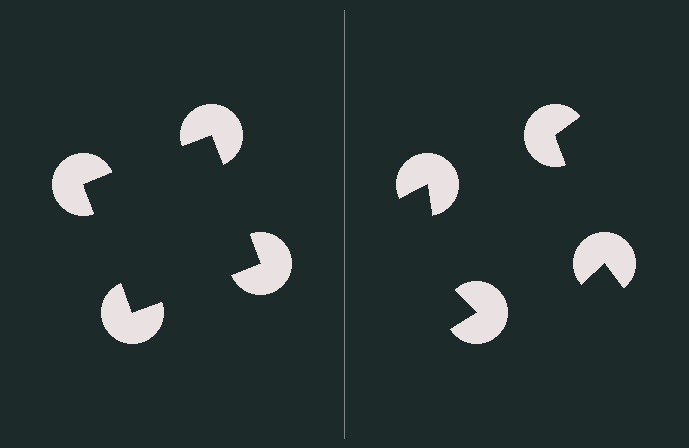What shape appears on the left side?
An illusory square.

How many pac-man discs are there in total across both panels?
8 — 4 on each side.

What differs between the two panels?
The pac-man discs are positioned identically on both sides; only the wedge orientations differ. On the left they align to a square; on the right they are misaligned.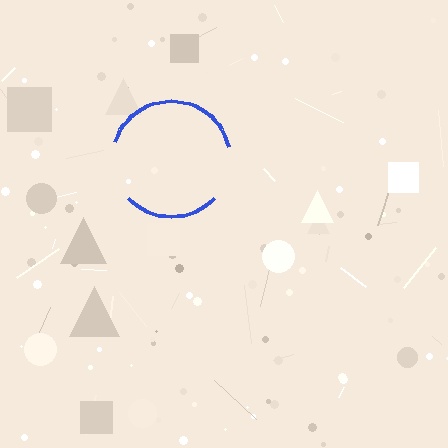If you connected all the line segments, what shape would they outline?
They would outline a circle.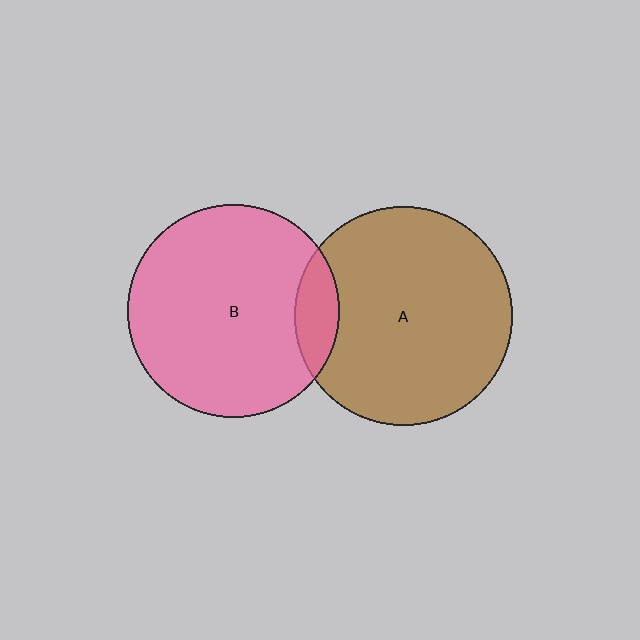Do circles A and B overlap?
Yes.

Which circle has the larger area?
Circle A (brown).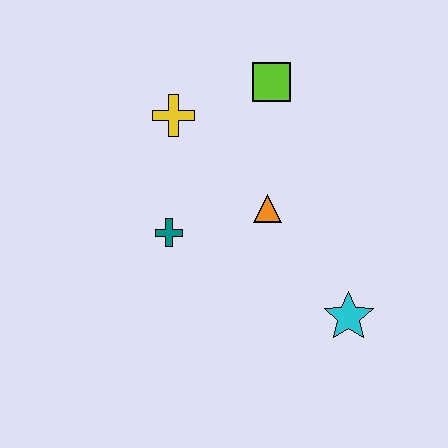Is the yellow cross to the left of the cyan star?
Yes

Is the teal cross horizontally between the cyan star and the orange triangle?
No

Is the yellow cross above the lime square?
No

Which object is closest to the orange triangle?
The teal cross is closest to the orange triangle.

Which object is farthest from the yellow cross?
The cyan star is farthest from the yellow cross.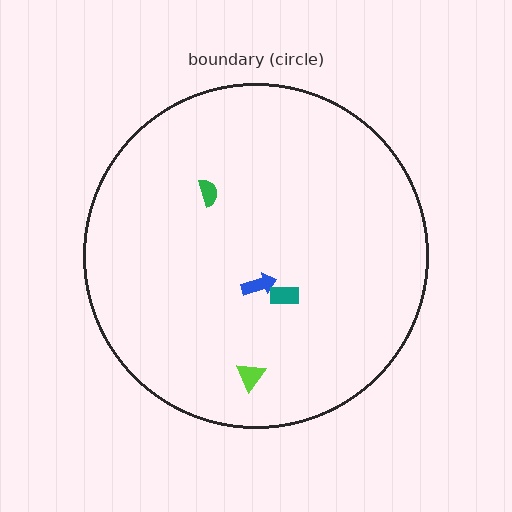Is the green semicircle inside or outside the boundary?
Inside.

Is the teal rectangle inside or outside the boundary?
Inside.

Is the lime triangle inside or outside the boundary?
Inside.